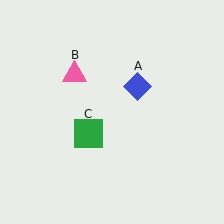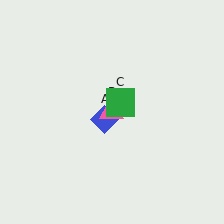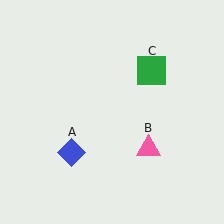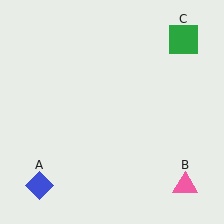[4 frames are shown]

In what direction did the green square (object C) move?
The green square (object C) moved up and to the right.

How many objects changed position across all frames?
3 objects changed position: blue diamond (object A), pink triangle (object B), green square (object C).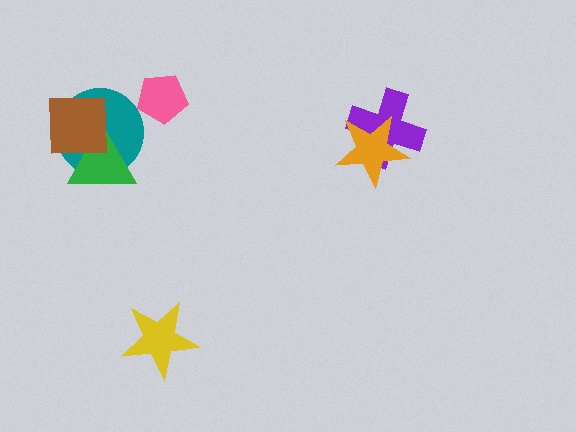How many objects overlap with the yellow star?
0 objects overlap with the yellow star.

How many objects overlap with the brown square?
2 objects overlap with the brown square.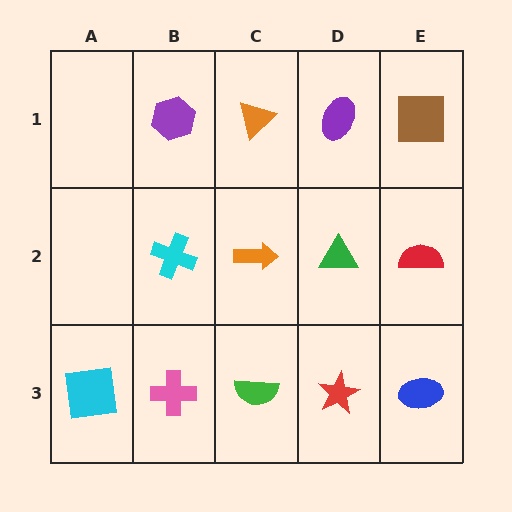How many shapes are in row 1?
4 shapes.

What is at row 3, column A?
A cyan square.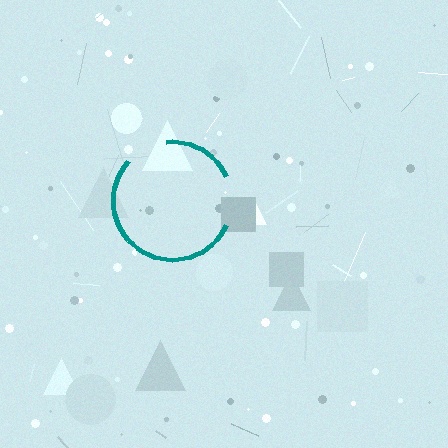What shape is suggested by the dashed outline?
The dashed outline suggests a circle.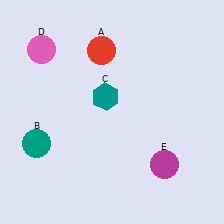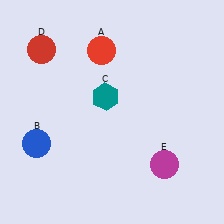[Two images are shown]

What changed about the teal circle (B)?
In Image 1, B is teal. In Image 2, it changed to blue.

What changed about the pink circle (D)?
In Image 1, D is pink. In Image 2, it changed to red.